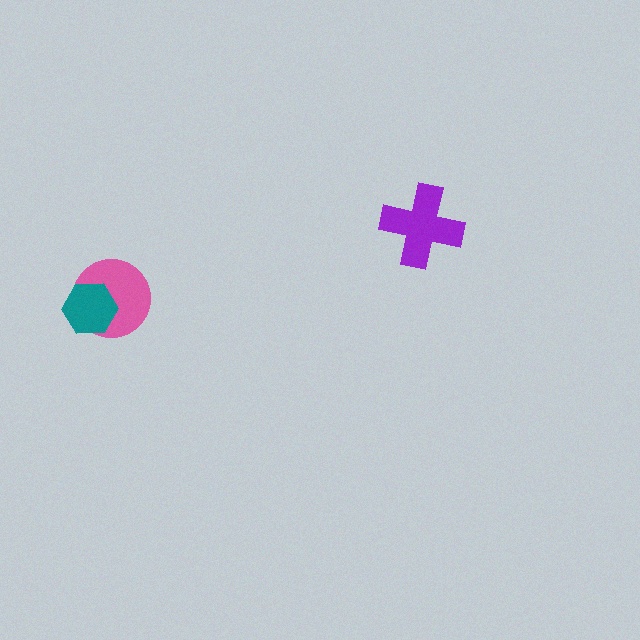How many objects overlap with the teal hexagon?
1 object overlaps with the teal hexagon.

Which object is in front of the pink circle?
The teal hexagon is in front of the pink circle.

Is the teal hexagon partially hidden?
No, no other shape covers it.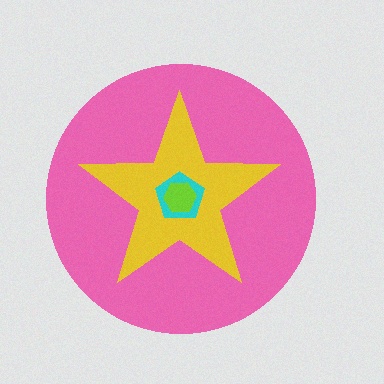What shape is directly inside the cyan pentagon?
The lime hexagon.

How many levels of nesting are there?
4.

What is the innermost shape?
The lime hexagon.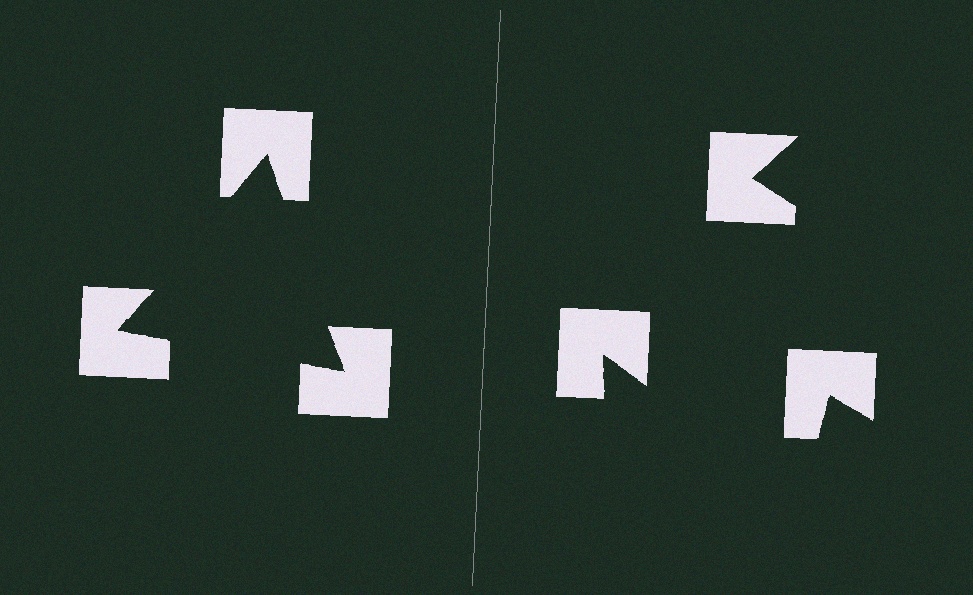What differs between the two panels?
The notched squares are positioned identically on both sides; only the wedge orientations differ. On the left they align to a triangle; on the right they are misaligned.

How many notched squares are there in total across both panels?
6 — 3 on each side.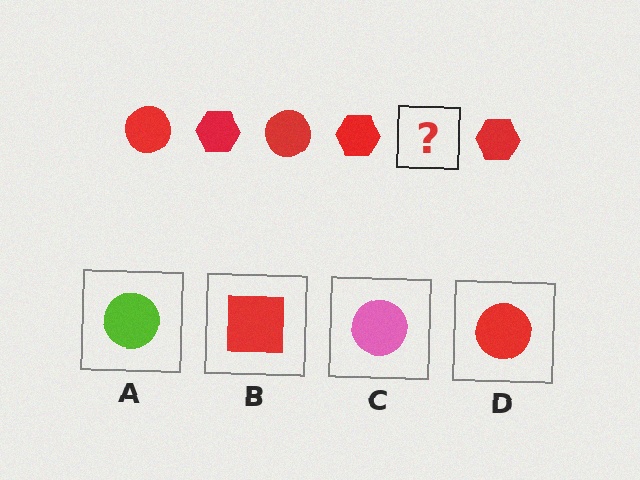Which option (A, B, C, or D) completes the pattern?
D.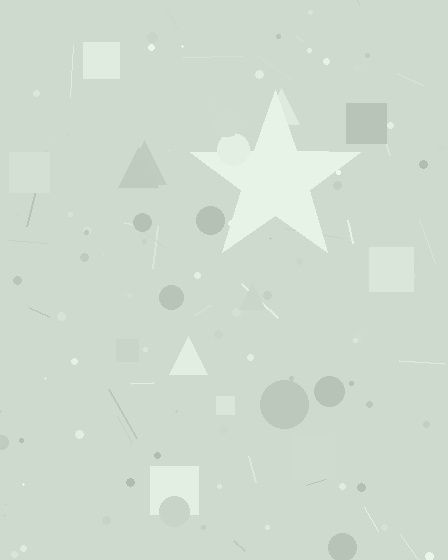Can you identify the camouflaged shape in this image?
The camouflaged shape is a star.